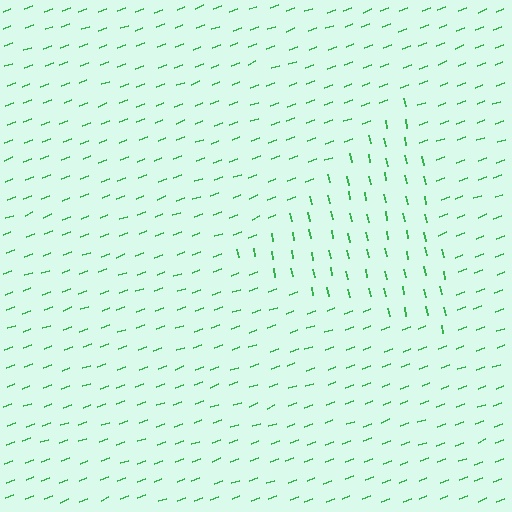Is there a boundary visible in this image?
Yes, there is a texture boundary formed by a change in line orientation.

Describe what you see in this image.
The image is filled with small green line segments. A triangle region in the image has lines oriented differently from the surrounding lines, creating a visible texture boundary.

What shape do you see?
I see a triangle.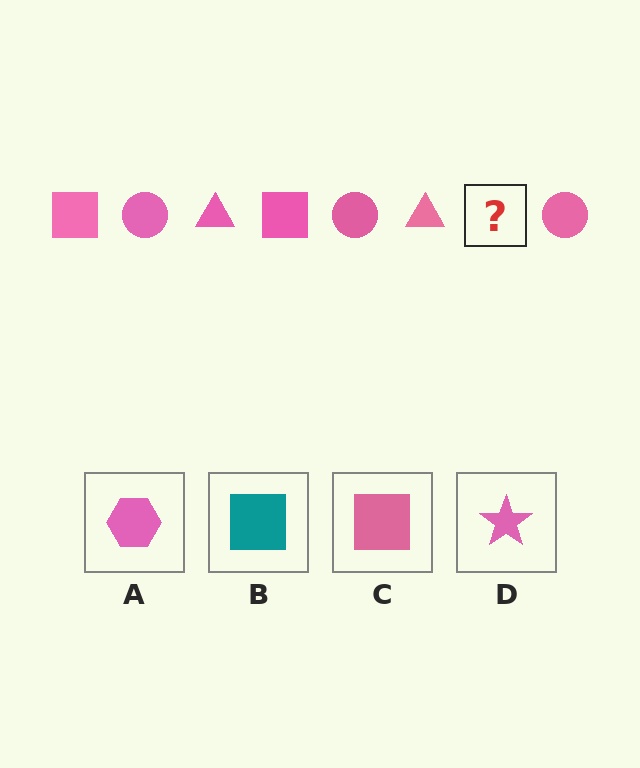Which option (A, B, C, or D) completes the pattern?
C.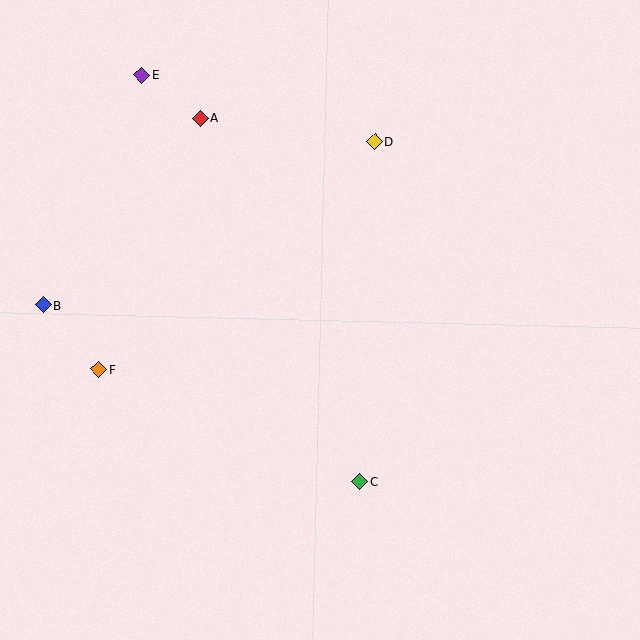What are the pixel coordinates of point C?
Point C is at (360, 482).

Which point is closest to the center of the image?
Point C at (360, 482) is closest to the center.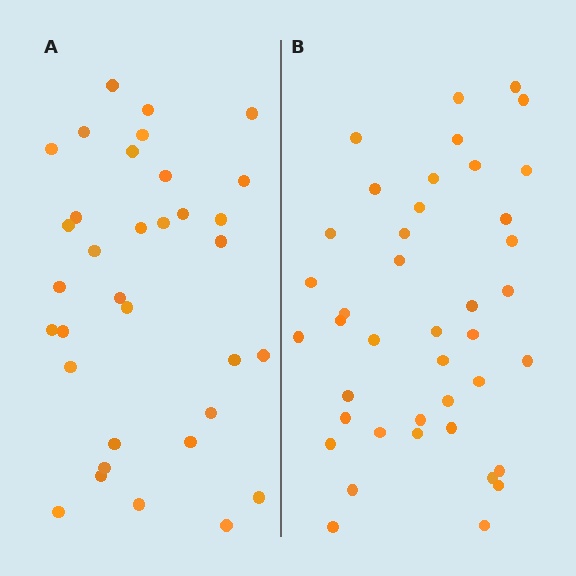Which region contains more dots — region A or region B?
Region B (the right region) has more dots.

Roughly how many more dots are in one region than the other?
Region B has roughly 8 or so more dots than region A.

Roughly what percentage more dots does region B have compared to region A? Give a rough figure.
About 20% more.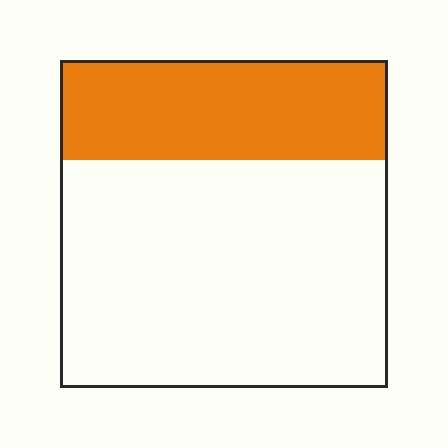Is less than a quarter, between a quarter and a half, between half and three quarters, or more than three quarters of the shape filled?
Between a quarter and a half.